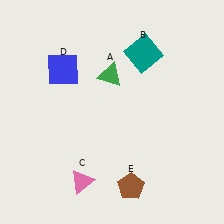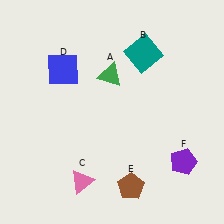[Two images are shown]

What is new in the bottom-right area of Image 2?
A purple pentagon (F) was added in the bottom-right area of Image 2.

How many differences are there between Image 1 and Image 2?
There is 1 difference between the two images.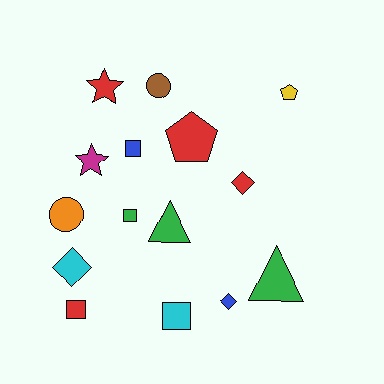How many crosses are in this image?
There are no crosses.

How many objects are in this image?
There are 15 objects.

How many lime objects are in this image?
There are no lime objects.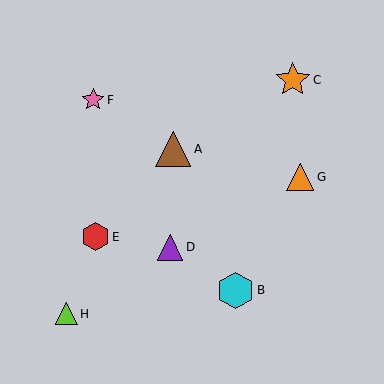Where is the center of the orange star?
The center of the orange star is at (293, 80).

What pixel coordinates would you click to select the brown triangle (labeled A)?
Click at (173, 149) to select the brown triangle A.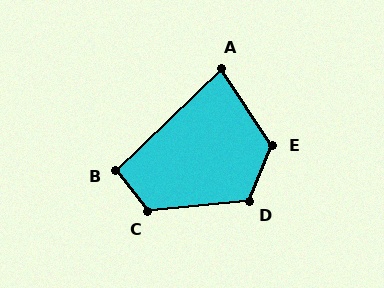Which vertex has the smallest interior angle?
A, at approximately 80 degrees.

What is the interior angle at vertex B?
Approximately 96 degrees (obtuse).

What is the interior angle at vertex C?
Approximately 122 degrees (obtuse).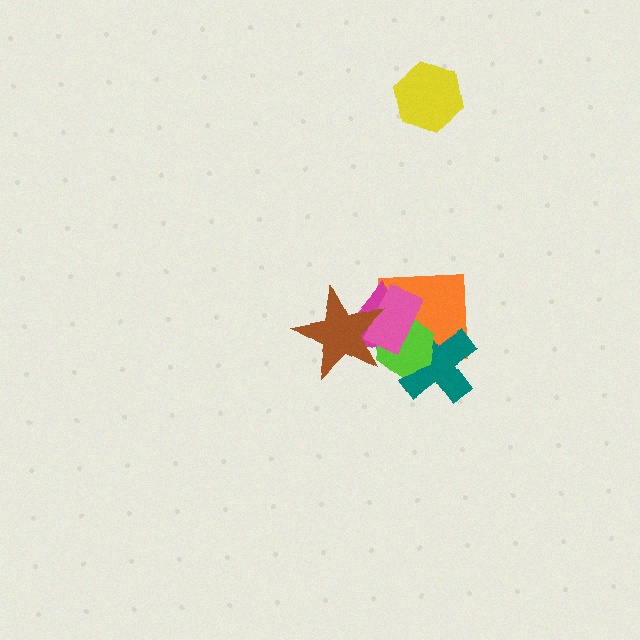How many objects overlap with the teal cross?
4 objects overlap with the teal cross.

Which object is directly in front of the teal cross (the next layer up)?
The magenta triangle is directly in front of the teal cross.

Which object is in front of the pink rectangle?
The brown star is in front of the pink rectangle.